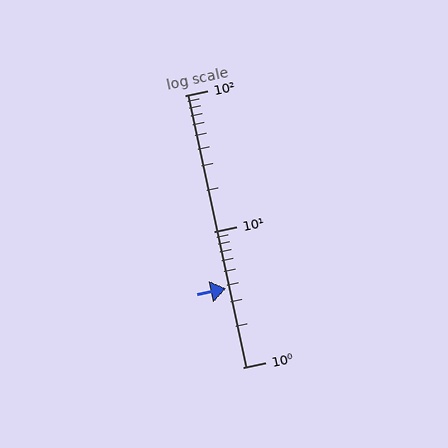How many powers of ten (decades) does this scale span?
The scale spans 2 decades, from 1 to 100.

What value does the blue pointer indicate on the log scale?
The pointer indicates approximately 3.8.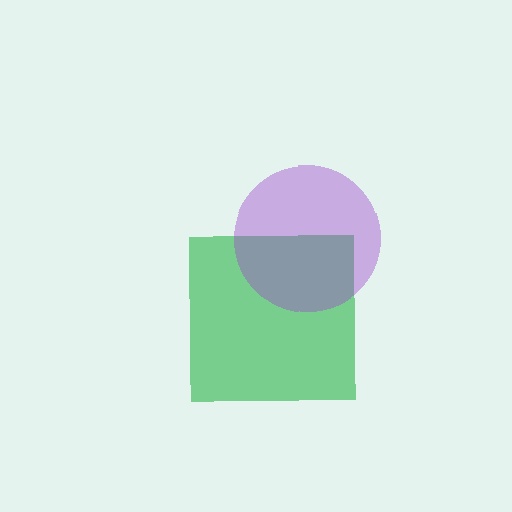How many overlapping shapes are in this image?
There are 2 overlapping shapes in the image.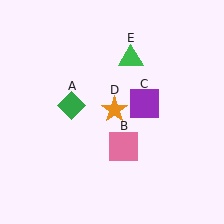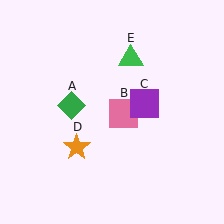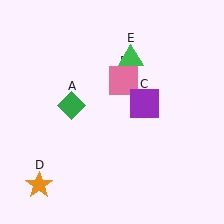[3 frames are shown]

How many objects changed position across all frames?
2 objects changed position: pink square (object B), orange star (object D).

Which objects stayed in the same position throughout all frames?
Green diamond (object A) and purple square (object C) and green triangle (object E) remained stationary.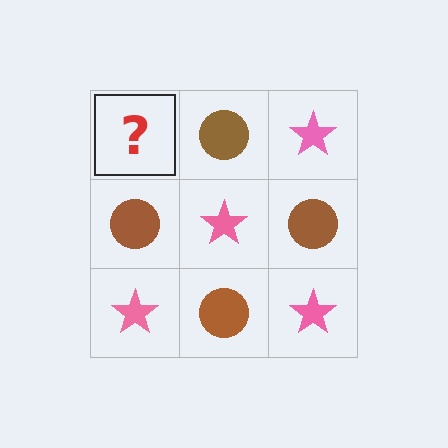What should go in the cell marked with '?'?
The missing cell should contain a pink star.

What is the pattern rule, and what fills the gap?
The rule is that it alternates pink star and brown circle in a checkerboard pattern. The gap should be filled with a pink star.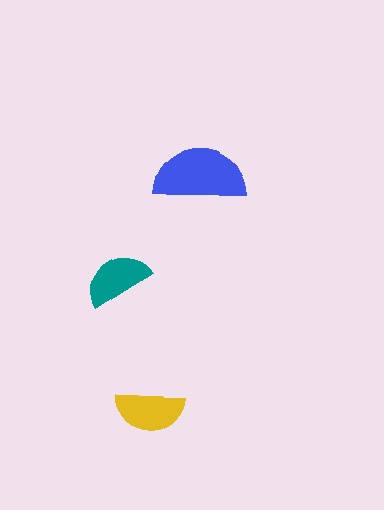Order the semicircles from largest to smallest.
the blue one, the yellow one, the teal one.